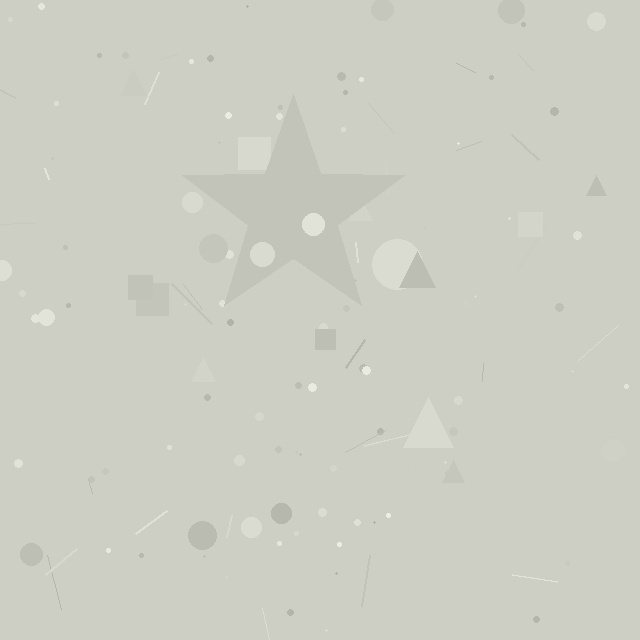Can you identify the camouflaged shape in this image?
The camouflaged shape is a star.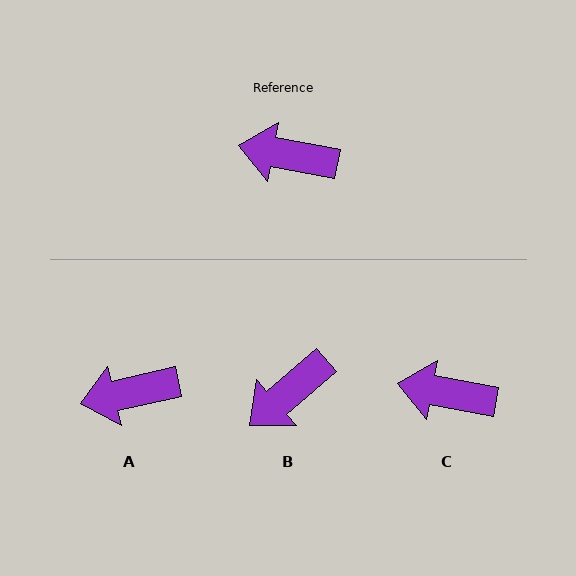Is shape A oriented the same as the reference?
No, it is off by about 24 degrees.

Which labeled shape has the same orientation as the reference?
C.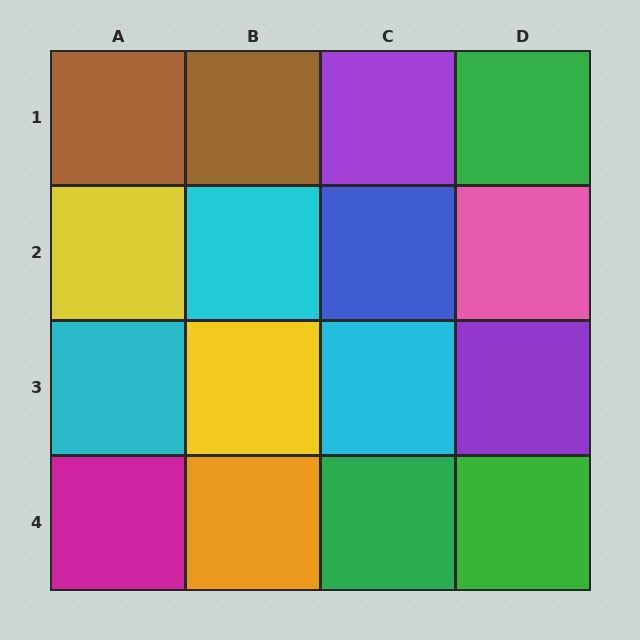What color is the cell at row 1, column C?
Purple.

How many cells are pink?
1 cell is pink.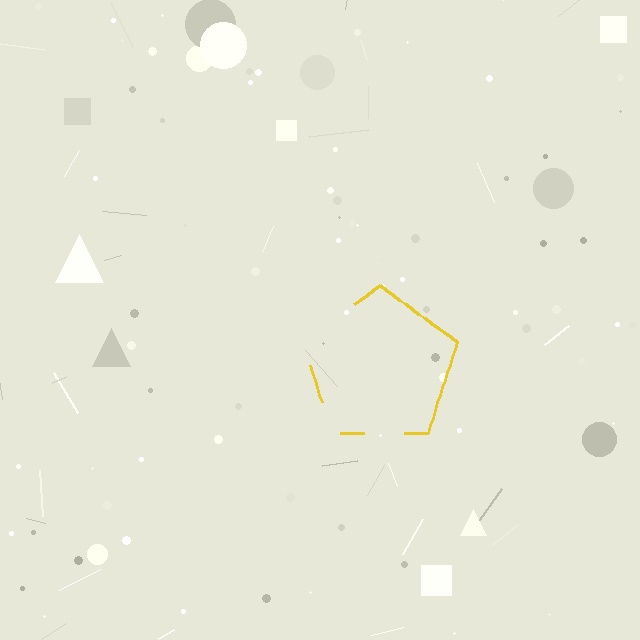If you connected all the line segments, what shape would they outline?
They would outline a pentagon.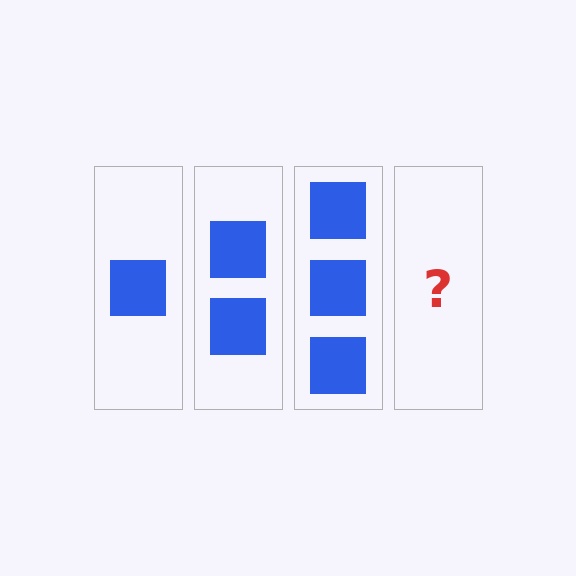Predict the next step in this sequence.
The next step is 4 squares.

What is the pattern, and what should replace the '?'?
The pattern is that each step adds one more square. The '?' should be 4 squares.